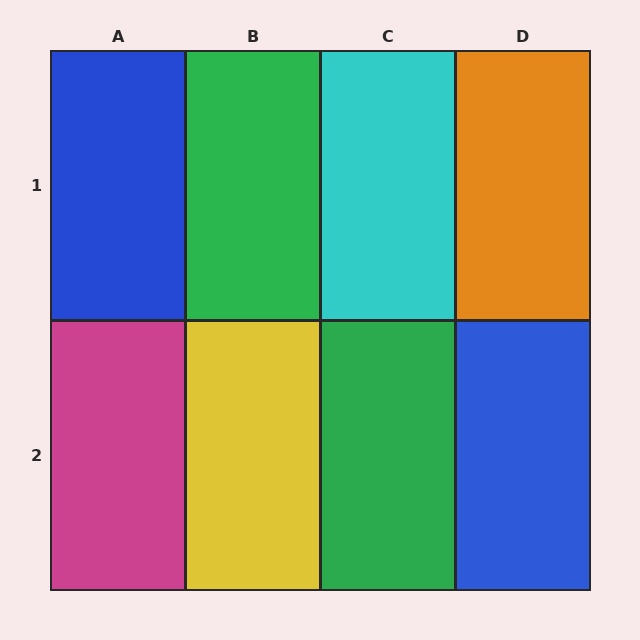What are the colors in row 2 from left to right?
Magenta, yellow, green, blue.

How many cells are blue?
2 cells are blue.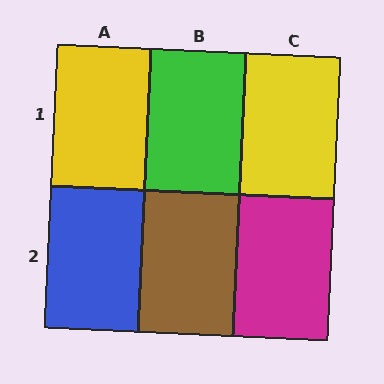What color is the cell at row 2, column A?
Blue.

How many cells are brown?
1 cell is brown.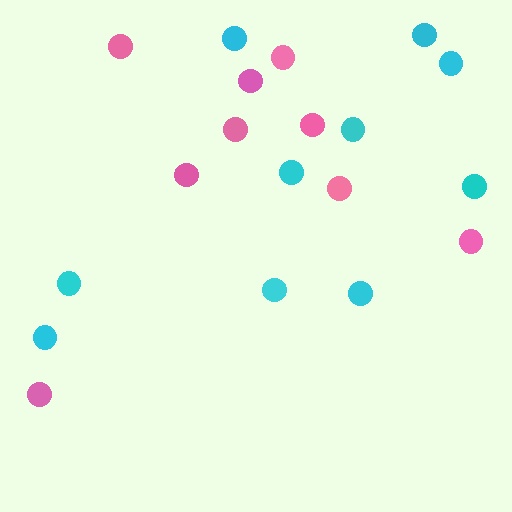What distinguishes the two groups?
There are 2 groups: one group of pink circles (9) and one group of cyan circles (10).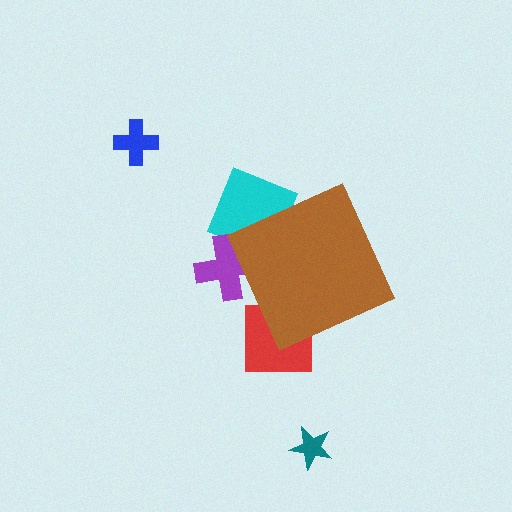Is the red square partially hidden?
Yes, the red square is partially hidden behind the brown diamond.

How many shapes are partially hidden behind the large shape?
3 shapes are partially hidden.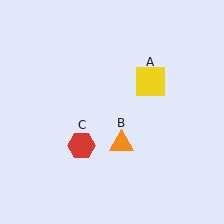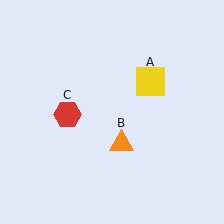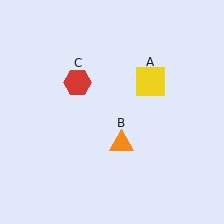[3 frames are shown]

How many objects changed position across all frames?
1 object changed position: red hexagon (object C).